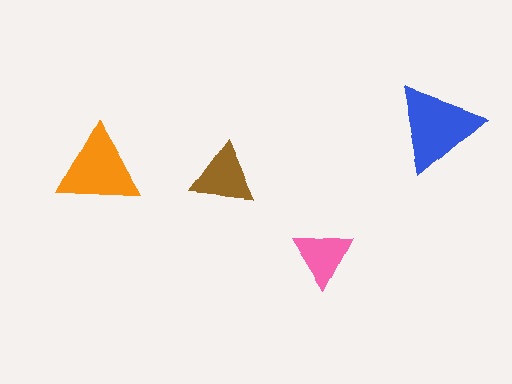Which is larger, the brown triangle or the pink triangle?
The brown one.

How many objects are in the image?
There are 4 objects in the image.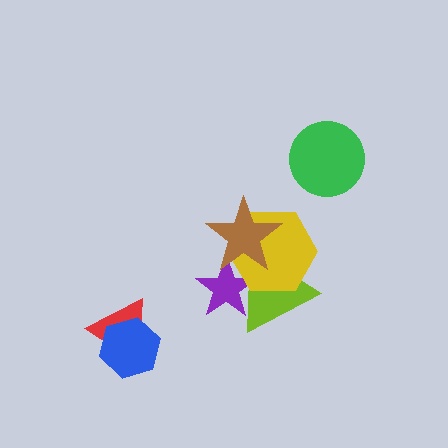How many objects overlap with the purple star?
3 objects overlap with the purple star.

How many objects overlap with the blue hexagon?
1 object overlaps with the blue hexagon.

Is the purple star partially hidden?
Yes, it is partially covered by another shape.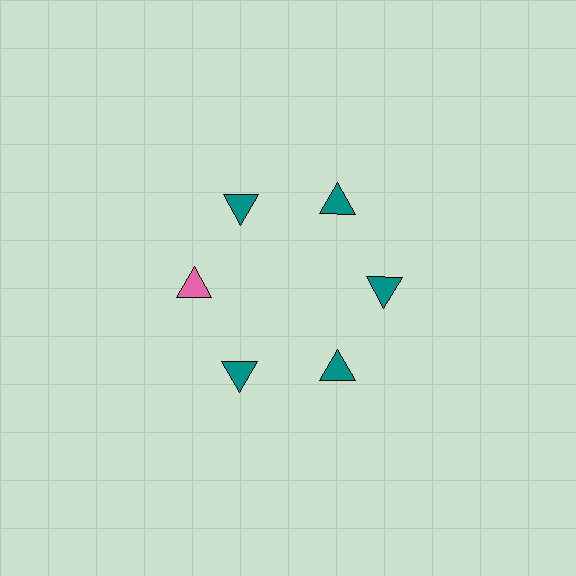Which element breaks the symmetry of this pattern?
The pink triangle at roughly the 9 o'clock position breaks the symmetry. All other shapes are teal triangles.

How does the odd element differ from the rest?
It has a different color: pink instead of teal.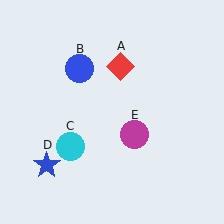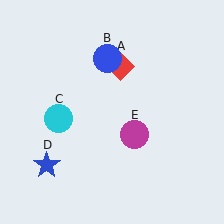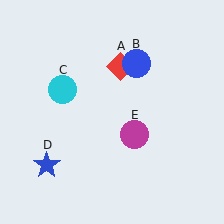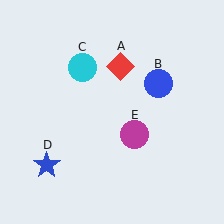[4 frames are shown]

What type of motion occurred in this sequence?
The blue circle (object B), cyan circle (object C) rotated clockwise around the center of the scene.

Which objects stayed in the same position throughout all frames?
Red diamond (object A) and blue star (object D) and magenta circle (object E) remained stationary.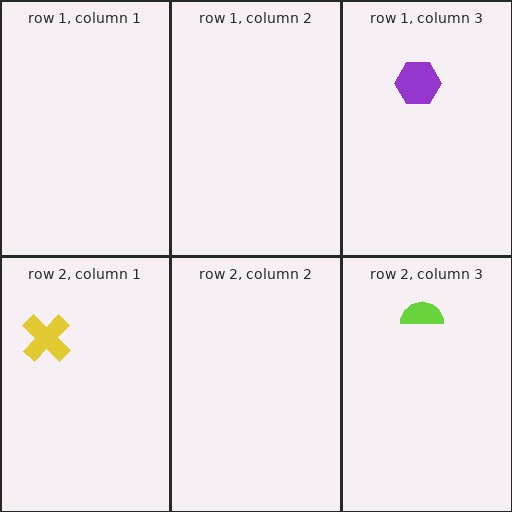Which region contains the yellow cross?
The row 2, column 1 region.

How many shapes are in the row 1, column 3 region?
1.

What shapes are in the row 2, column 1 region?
The yellow cross.